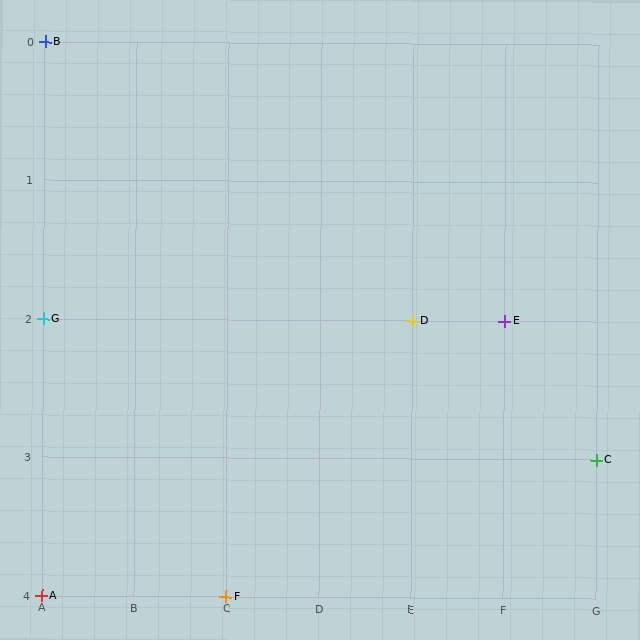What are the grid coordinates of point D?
Point D is at grid coordinates (E, 2).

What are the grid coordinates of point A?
Point A is at grid coordinates (A, 4).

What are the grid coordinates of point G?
Point G is at grid coordinates (A, 2).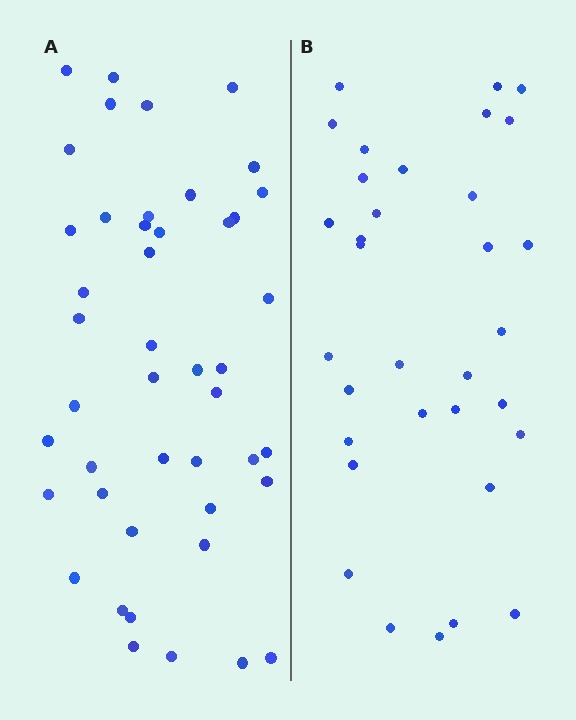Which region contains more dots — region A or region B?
Region A (the left region) has more dots.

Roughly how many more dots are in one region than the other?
Region A has roughly 12 or so more dots than region B.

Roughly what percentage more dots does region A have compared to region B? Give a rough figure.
About 35% more.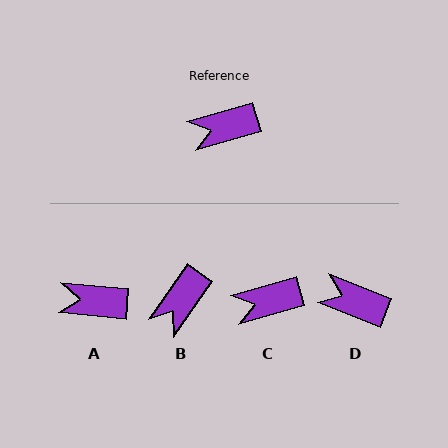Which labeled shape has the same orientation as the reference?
C.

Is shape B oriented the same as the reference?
No, it is off by about 39 degrees.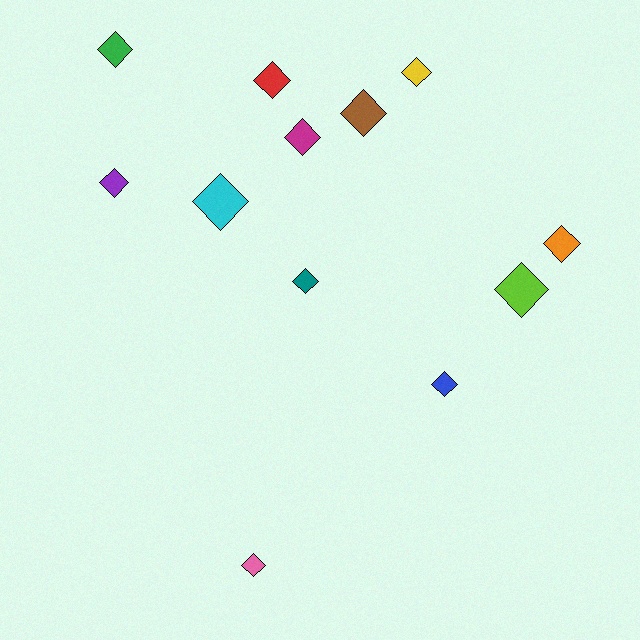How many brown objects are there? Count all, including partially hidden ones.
There is 1 brown object.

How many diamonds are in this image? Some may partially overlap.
There are 12 diamonds.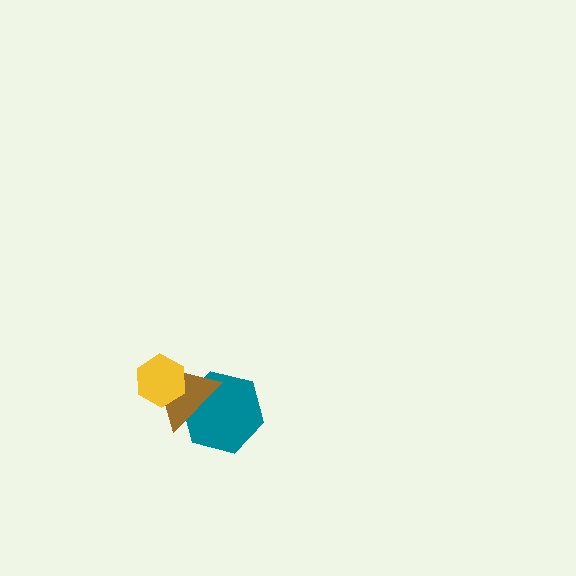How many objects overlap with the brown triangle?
2 objects overlap with the brown triangle.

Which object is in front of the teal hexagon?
The brown triangle is in front of the teal hexagon.